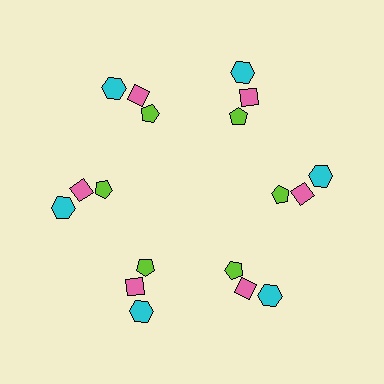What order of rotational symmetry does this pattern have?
This pattern has 6-fold rotational symmetry.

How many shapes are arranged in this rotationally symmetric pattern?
There are 18 shapes, arranged in 6 groups of 3.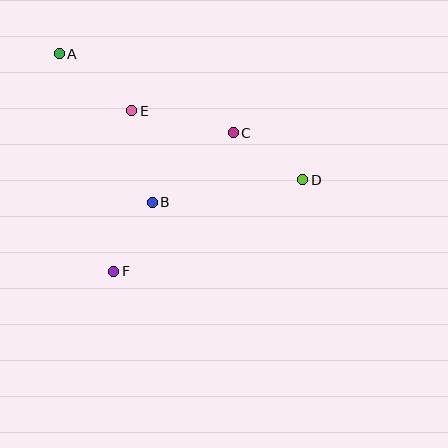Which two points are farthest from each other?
Points A and D are farthest from each other.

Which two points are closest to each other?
Points B and F are closest to each other.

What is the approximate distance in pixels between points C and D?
The distance between C and D is approximately 84 pixels.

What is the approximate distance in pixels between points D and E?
The distance between D and E is approximately 184 pixels.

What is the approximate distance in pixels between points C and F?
The distance between C and F is approximately 183 pixels.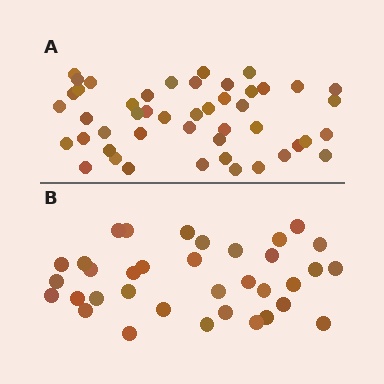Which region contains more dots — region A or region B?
Region A (the top region) has more dots.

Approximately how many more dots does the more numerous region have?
Region A has roughly 12 or so more dots than region B.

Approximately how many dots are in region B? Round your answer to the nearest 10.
About 40 dots. (The exact count is 35, which rounds to 40.)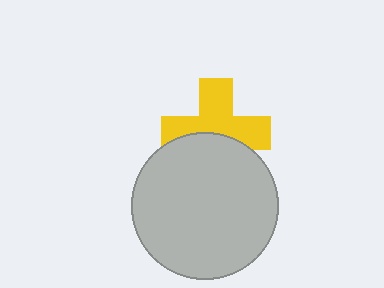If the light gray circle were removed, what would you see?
You would see the complete yellow cross.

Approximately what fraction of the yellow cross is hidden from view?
Roughly 38% of the yellow cross is hidden behind the light gray circle.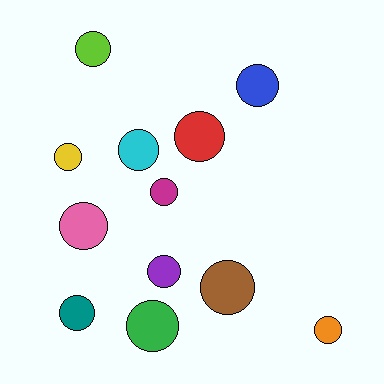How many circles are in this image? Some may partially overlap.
There are 12 circles.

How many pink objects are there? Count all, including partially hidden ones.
There is 1 pink object.